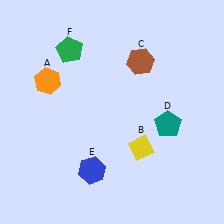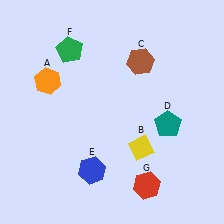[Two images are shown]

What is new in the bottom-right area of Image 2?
A red hexagon (G) was added in the bottom-right area of Image 2.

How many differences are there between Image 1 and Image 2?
There is 1 difference between the two images.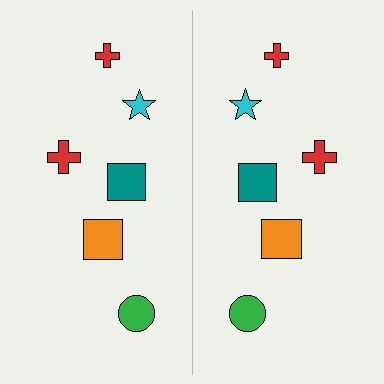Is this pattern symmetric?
Yes, this pattern has bilateral (reflection) symmetry.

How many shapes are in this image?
There are 12 shapes in this image.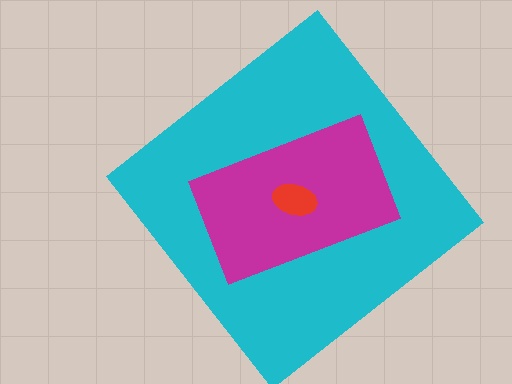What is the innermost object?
The red ellipse.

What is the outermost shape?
The cyan diamond.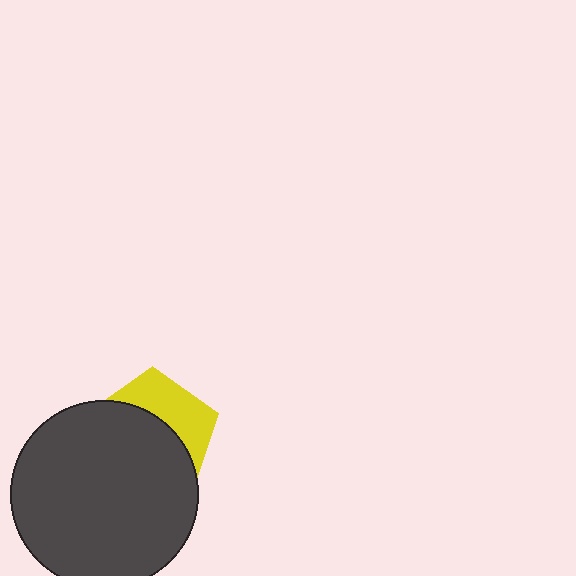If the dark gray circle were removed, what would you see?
You would see the complete yellow pentagon.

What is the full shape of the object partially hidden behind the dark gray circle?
The partially hidden object is a yellow pentagon.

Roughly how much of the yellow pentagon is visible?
A small part of it is visible (roughly 37%).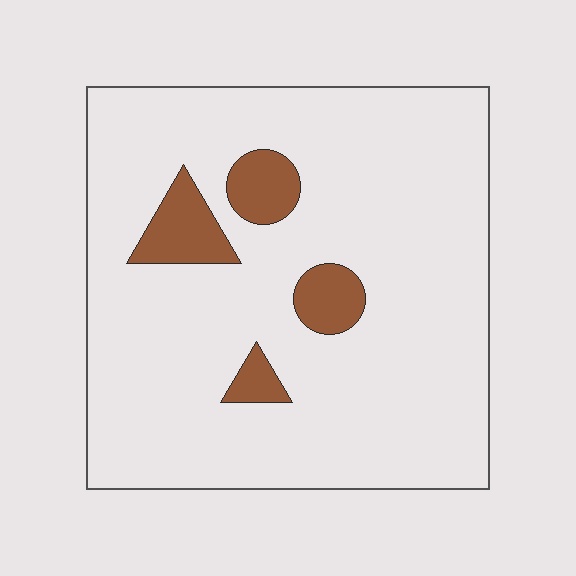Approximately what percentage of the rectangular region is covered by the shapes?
Approximately 10%.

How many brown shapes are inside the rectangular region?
4.